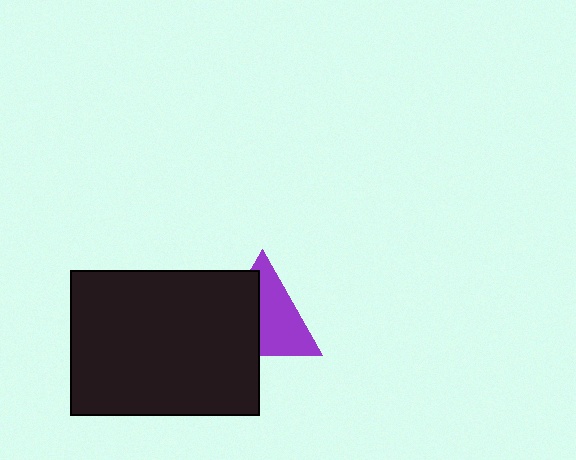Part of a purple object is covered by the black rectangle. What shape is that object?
It is a triangle.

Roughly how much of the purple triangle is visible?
About half of it is visible (roughly 55%).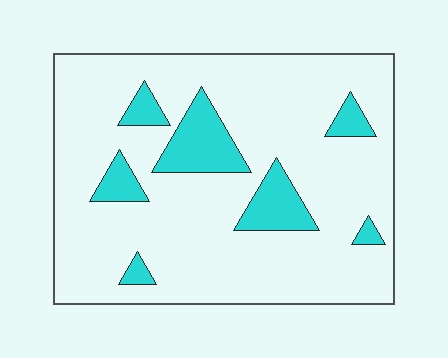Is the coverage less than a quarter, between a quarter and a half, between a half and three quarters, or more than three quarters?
Less than a quarter.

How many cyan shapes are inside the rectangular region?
7.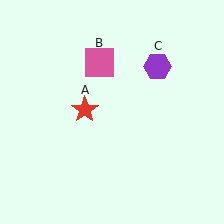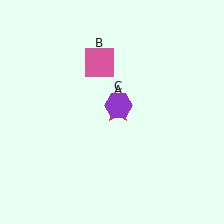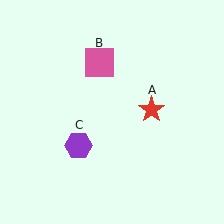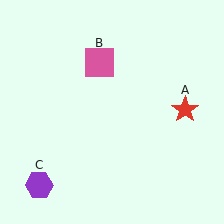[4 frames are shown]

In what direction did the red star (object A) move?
The red star (object A) moved right.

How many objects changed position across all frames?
2 objects changed position: red star (object A), purple hexagon (object C).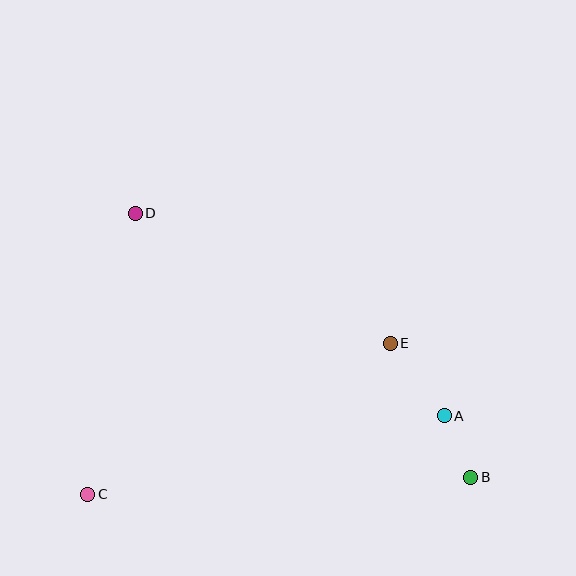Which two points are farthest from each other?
Points B and D are farthest from each other.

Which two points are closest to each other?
Points A and B are closest to each other.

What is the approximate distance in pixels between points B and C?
The distance between B and C is approximately 384 pixels.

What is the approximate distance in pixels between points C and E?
The distance between C and E is approximately 338 pixels.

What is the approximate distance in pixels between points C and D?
The distance between C and D is approximately 285 pixels.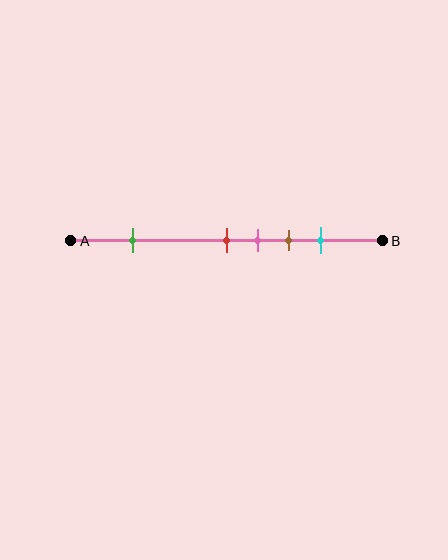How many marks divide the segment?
There are 5 marks dividing the segment.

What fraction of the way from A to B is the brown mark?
The brown mark is approximately 70% (0.7) of the way from A to B.